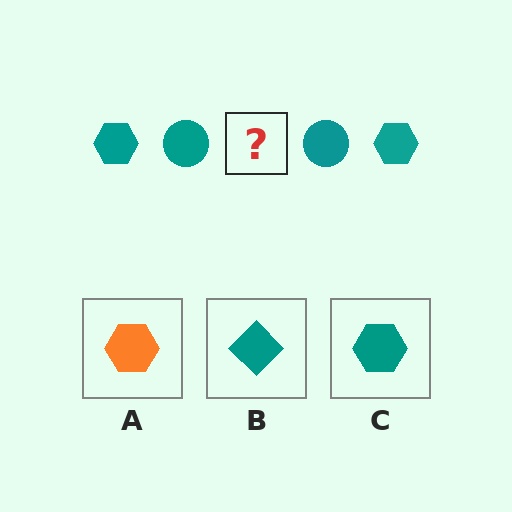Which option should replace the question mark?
Option C.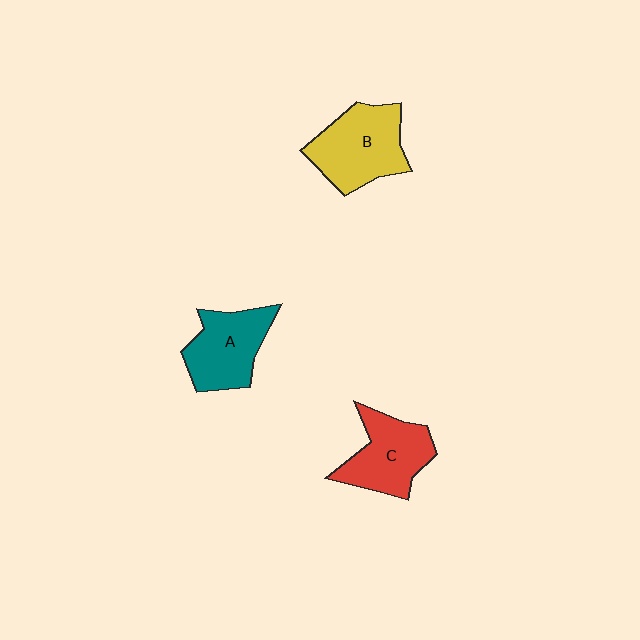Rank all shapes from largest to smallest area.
From largest to smallest: B (yellow), A (teal), C (red).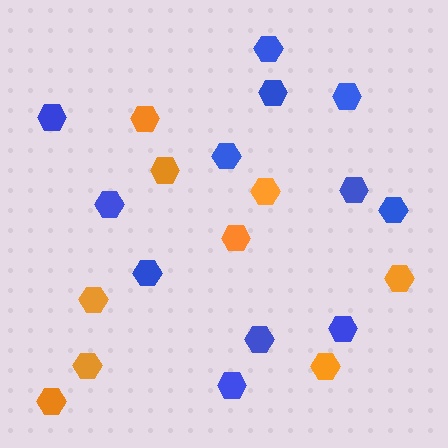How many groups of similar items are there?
There are 2 groups: one group of orange hexagons (9) and one group of blue hexagons (12).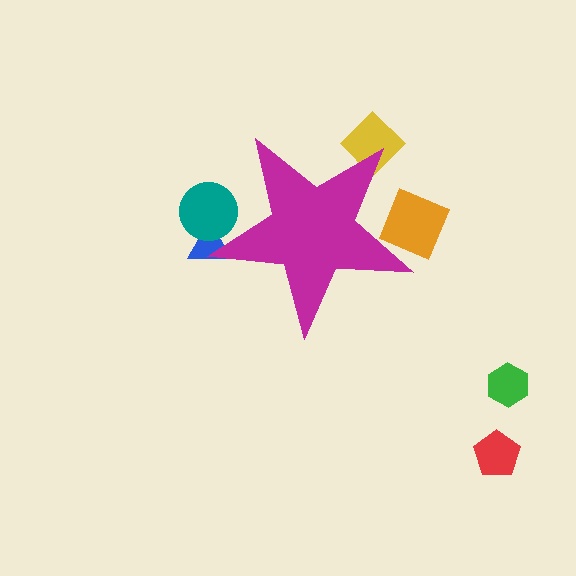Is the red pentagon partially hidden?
No, the red pentagon is fully visible.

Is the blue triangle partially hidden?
Yes, the blue triangle is partially hidden behind the magenta star.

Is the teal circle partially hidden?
Yes, the teal circle is partially hidden behind the magenta star.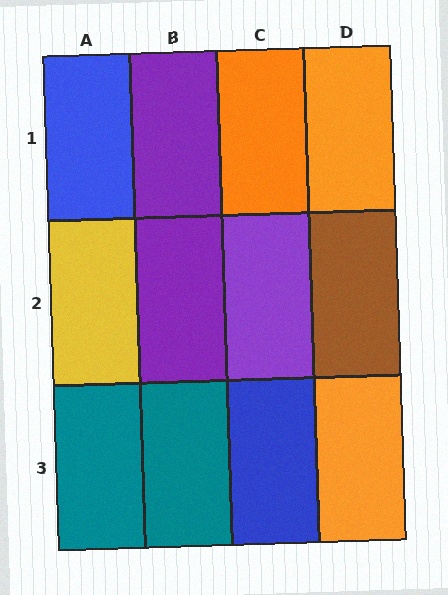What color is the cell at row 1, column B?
Purple.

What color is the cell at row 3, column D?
Orange.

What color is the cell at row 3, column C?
Blue.